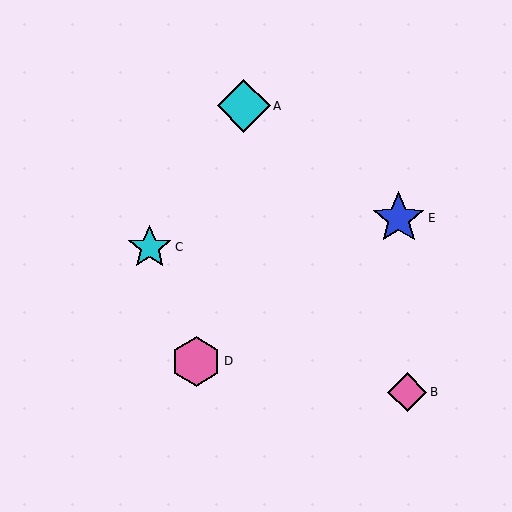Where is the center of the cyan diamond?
The center of the cyan diamond is at (244, 106).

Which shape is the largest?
The cyan diamond (labeled A) is the largest.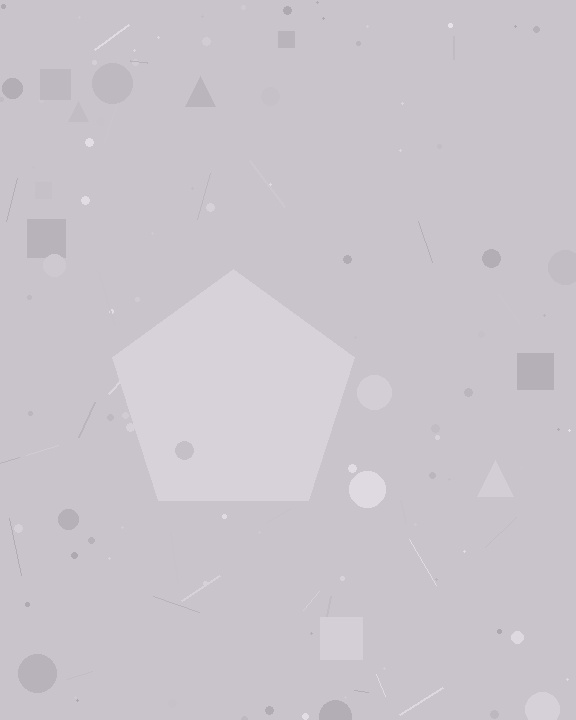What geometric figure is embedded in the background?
A pentagon is embedded in the background.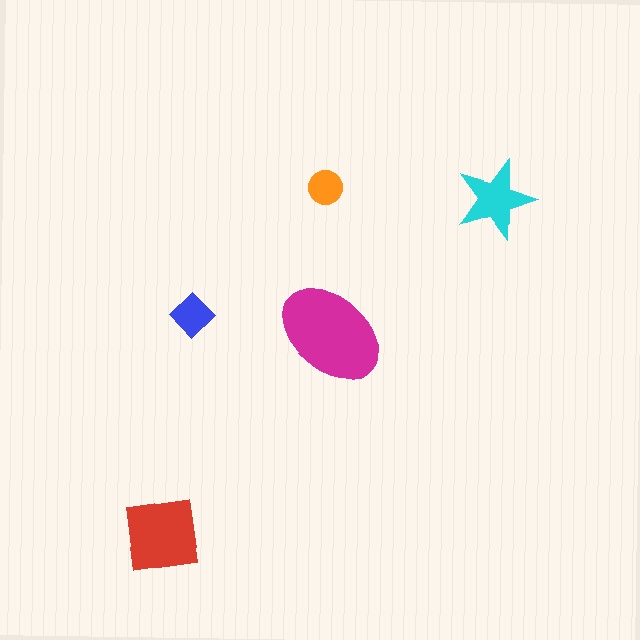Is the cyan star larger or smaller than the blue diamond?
Larger.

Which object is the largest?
The magenta ellipse.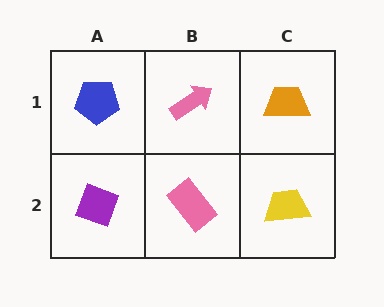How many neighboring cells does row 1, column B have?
3.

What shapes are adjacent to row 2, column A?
A blue pentagon (row 1, column A), a pink rectangle (row 2, column B).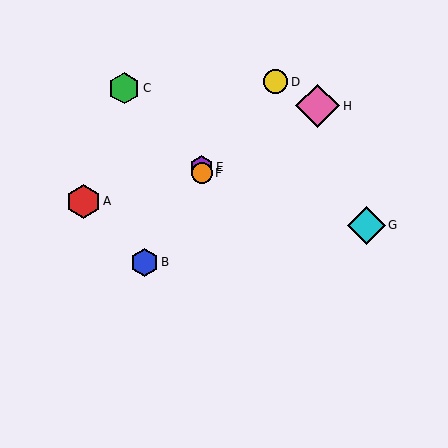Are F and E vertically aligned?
Yes, both are at x≈202.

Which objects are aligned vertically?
Objects E, F are aligned vertically.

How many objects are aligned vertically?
2 objects (E, F) are aligned vertically.